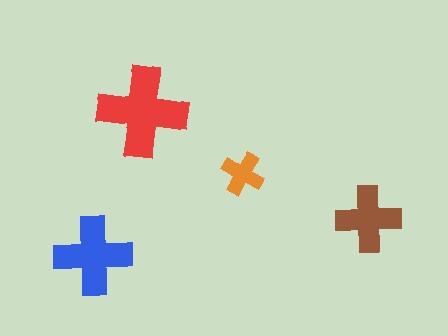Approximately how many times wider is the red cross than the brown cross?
About 1.5 times wider.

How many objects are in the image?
There are 4 objects in the image.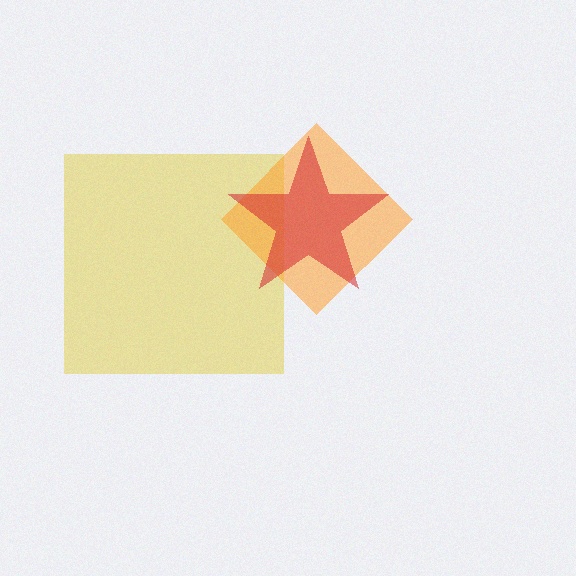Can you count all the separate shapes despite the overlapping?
Yes, there are 3 separate shapes.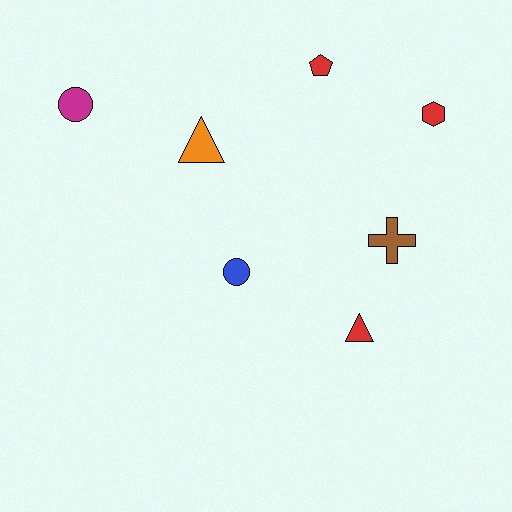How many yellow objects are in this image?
There are no yellow objects.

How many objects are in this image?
There are 7 objects.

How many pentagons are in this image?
There is 1 pentagon.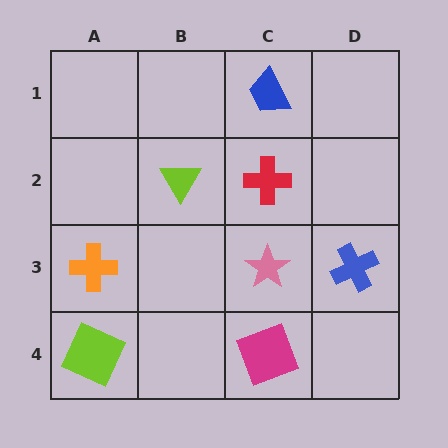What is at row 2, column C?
A red cross.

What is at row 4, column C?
A magenta square.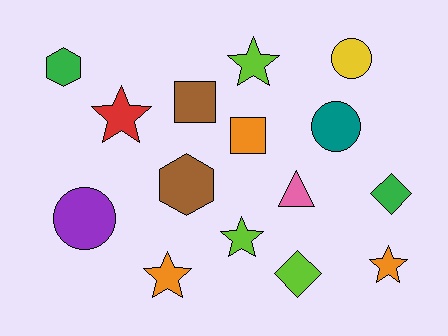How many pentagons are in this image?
There are no pentagons.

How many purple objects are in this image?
There is 1 purple object.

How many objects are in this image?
There are 15 objects.